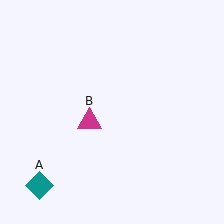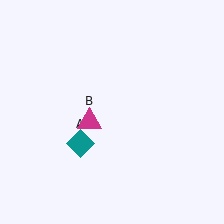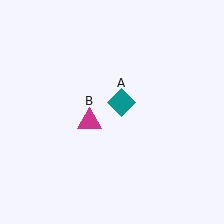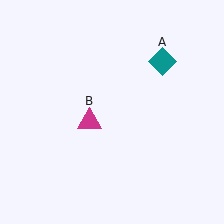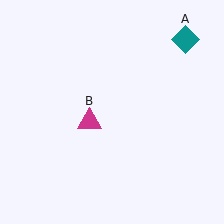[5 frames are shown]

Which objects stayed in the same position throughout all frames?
Magenta triangle (object B) remained stationary.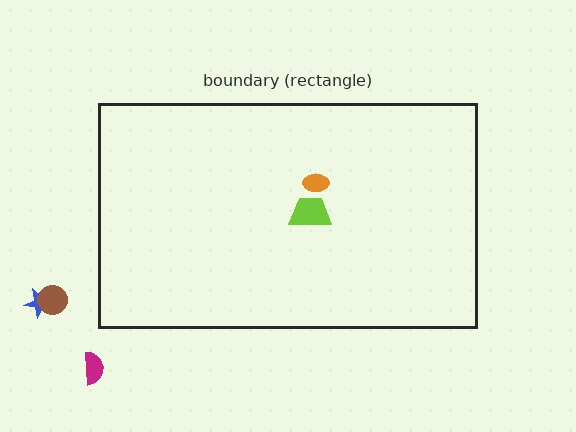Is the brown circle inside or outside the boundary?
Outside.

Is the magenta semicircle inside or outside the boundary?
Outside.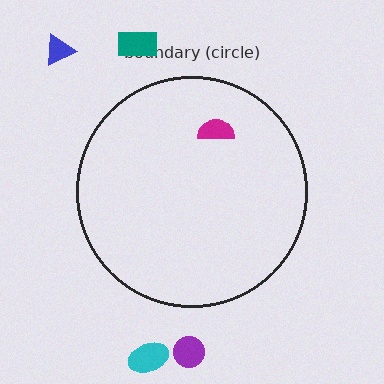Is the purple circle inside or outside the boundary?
Outside.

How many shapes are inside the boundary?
1 inside, 4 outside.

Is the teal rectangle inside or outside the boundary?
Outside.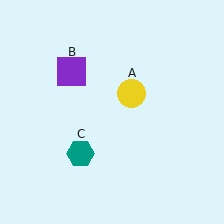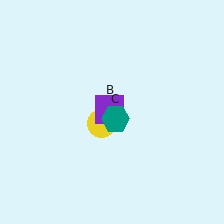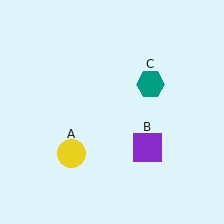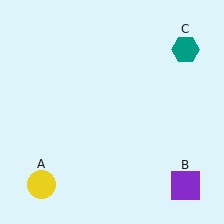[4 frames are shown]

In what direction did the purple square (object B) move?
The purple square (object B) moved down and to the right.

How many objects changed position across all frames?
3 objects changed position: yellow circle (object A), purple square (object B), teal hexagon (object C).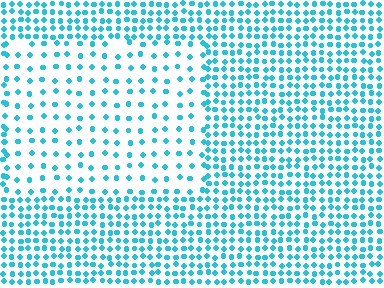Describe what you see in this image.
The image contains small cyan elements arranged at two different densities. A rectangle-shaped region is visible where the elements are less densely packed than the surrounding area.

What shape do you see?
I see a rectangle.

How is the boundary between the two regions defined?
The boundary is defined by a change in element density (approximately 2.3x ratio). All elements are the same color, size, and shape.